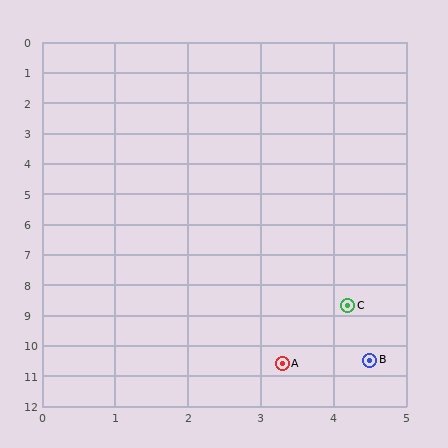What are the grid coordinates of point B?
Point B is at approximately (4.5, 10.5).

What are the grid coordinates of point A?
Point A is at approximately (3.3, 10.6).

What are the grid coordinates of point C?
Point C is at approximately (4.2, 8.7).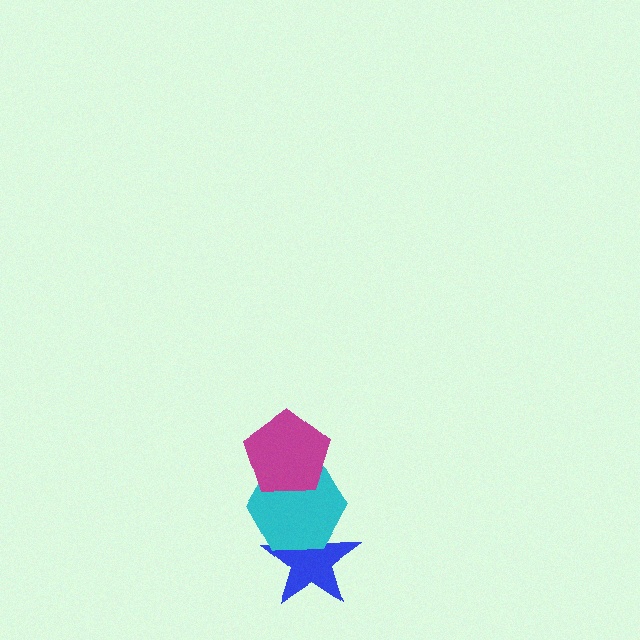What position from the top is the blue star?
The blue star is 3rd from the top.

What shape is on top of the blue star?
The cyan hexagon is on top of the blue star.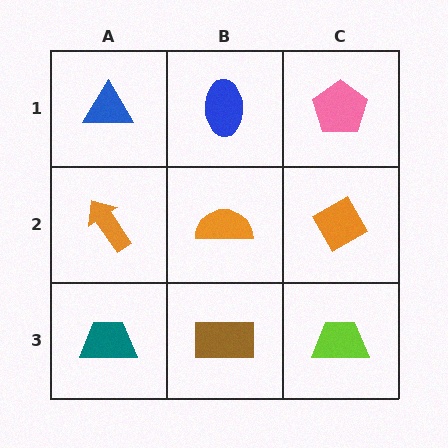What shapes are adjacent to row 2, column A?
A blue triangle (row 1, column A), a teal trapezoid (row 3, column A), an orange semicircle (row 2, column B).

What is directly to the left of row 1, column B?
A blue triangle.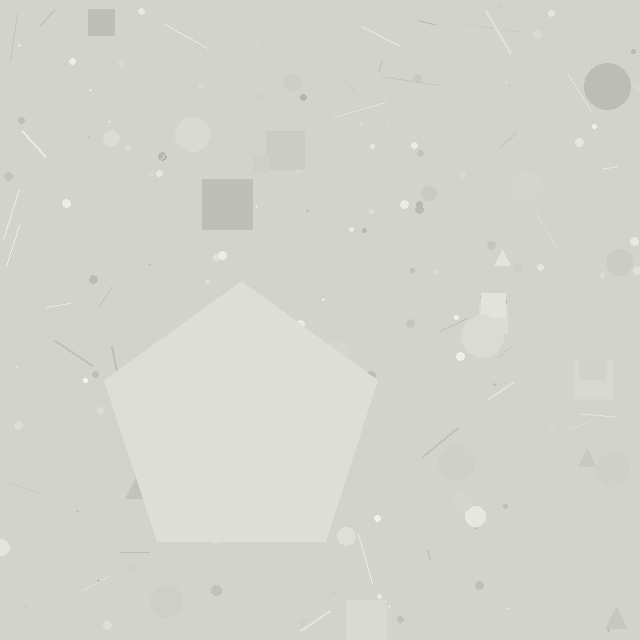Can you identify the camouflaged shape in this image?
The camouflaged shape is a pentagon.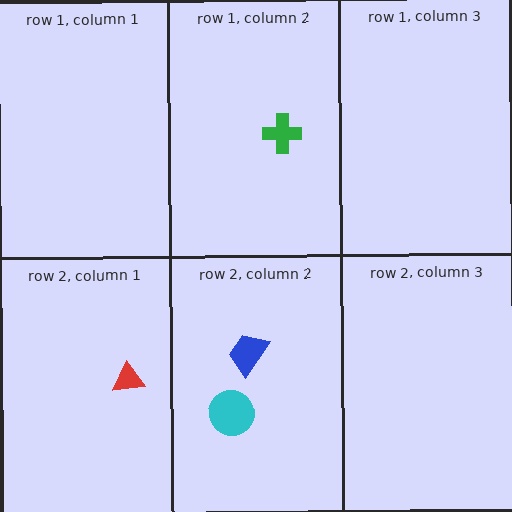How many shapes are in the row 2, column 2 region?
2.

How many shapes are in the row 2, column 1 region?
1.